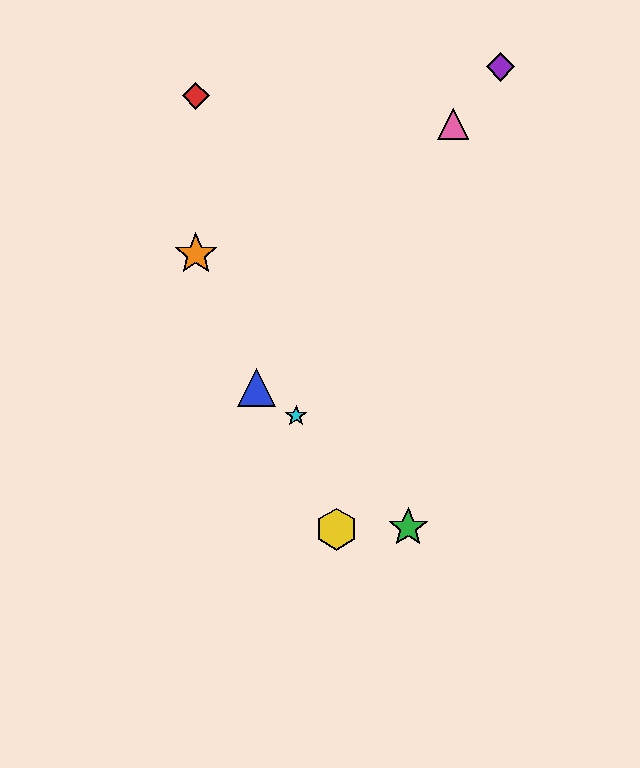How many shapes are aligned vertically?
2 shapes (the red diamond, the orange star) are aligned vertically.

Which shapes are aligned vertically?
The red diamond, the orange star are aligned vertically.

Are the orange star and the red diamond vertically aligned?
Yes, both are at x≈196.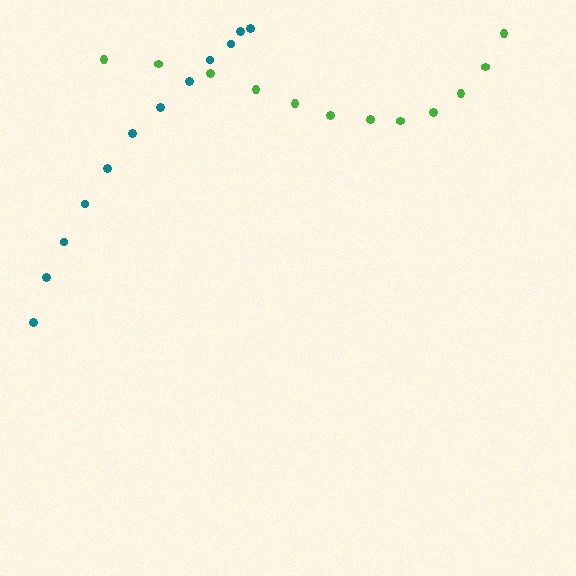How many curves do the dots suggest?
There are 2 distinct paths.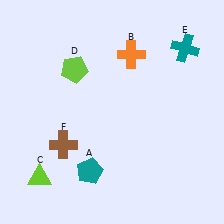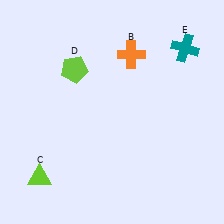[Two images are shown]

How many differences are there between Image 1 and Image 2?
There are 2 differences between the two images.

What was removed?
The teal pentagon (A), the brown cross (F) were removed in Image 2.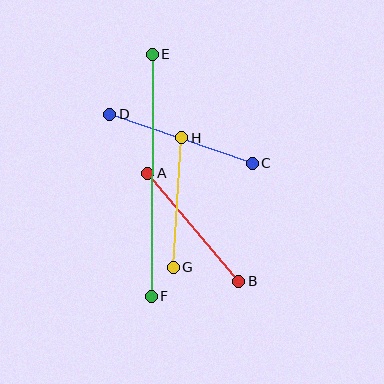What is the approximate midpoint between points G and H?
The midpoint is at approximately (177, 202) pixels.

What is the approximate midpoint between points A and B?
The midpoint is at approximately (193, 227) pixels.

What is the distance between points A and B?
The distance is approximately 141 pixels.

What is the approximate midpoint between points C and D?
The midpoint is at approximately (181, 139) pixels.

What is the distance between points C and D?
The distance is approximately 151 pixels.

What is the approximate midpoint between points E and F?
The midpoint is at approximately (152, 175) pixels.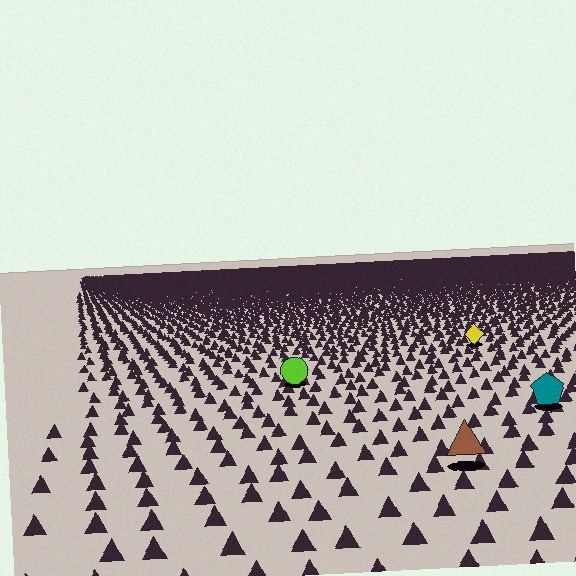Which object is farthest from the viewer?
The yellow diamond is farthest from the viewer. It appears smaller and the ground texture around it is denser.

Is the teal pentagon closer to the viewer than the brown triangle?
No. The brown triangle is closer — you can tell from the texture gradient: the ground texture is coarser near it.